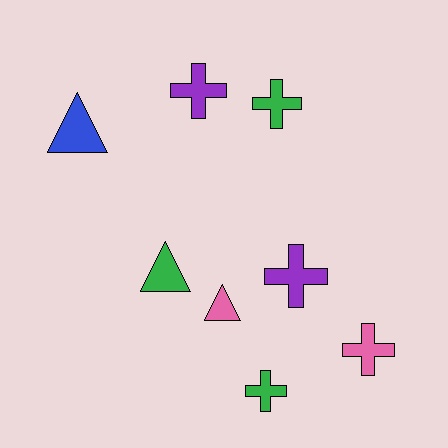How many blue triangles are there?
There is 1 blue triangle.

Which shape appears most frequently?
Cross, with 5 objects.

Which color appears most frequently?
Green, with 3 objects.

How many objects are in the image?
There are 8 objects.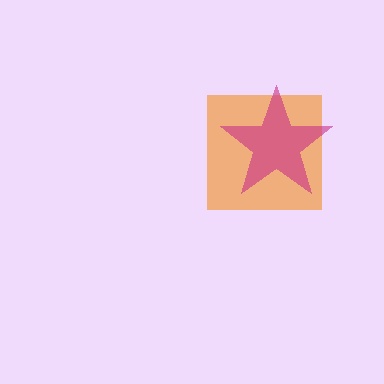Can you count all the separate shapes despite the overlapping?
Yes, there are 2 separate shapes.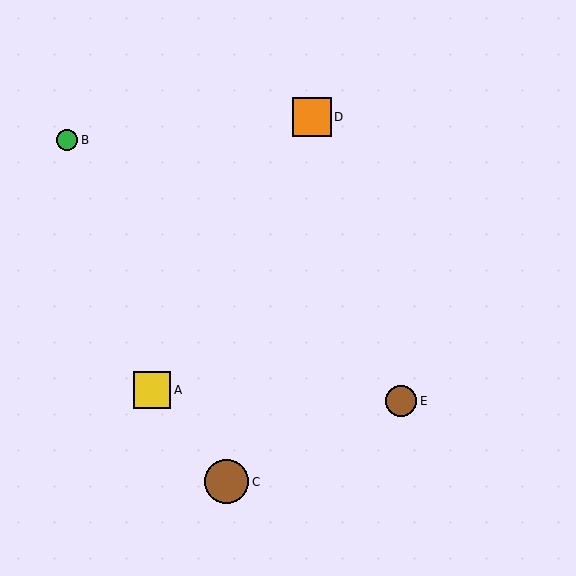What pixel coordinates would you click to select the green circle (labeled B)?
Click at (67, 140) to select the green circle B.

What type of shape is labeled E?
Shape E is a brown circle.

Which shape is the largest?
The brown circle (labeled C) is the largest.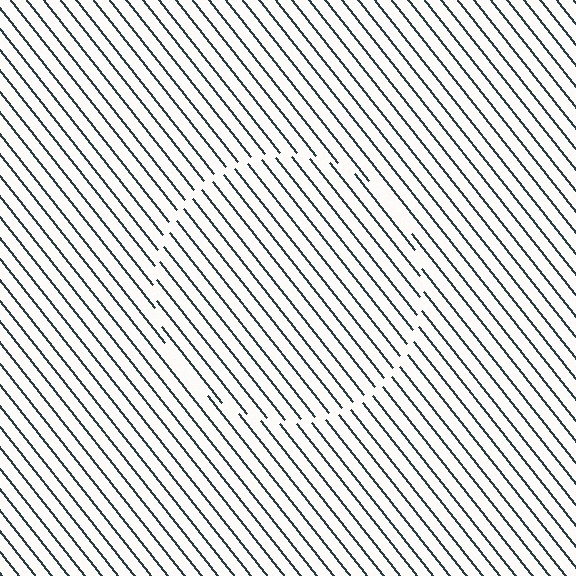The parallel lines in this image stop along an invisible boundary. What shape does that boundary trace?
An illusory circle. The interior of the shape contains the same grating, shifted by half a period — the contour is defined by the phase discontinuity where line-ends from the inner and outer gratings abut.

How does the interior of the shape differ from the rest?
The interior of the shape contains the same grating, shifted by half a period — the contour is defined by the phase discontinuity where line-ends from the inner and outer gratings abut.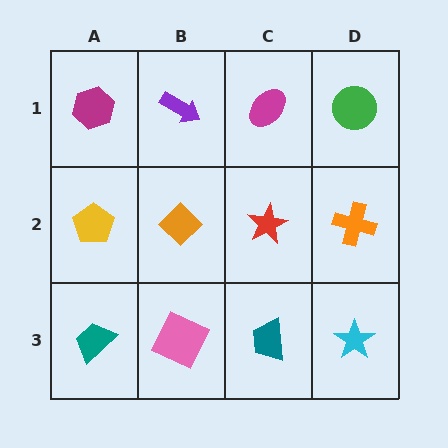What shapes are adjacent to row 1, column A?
A yellow pentagon (row 2, column A), a purple arrow (row 1, column B).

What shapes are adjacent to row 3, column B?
An orange diamond (row 2, column B), a teal trapezoid (row 3, column A), a teal trapezoid (row 3, column C).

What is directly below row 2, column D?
A cyan star.